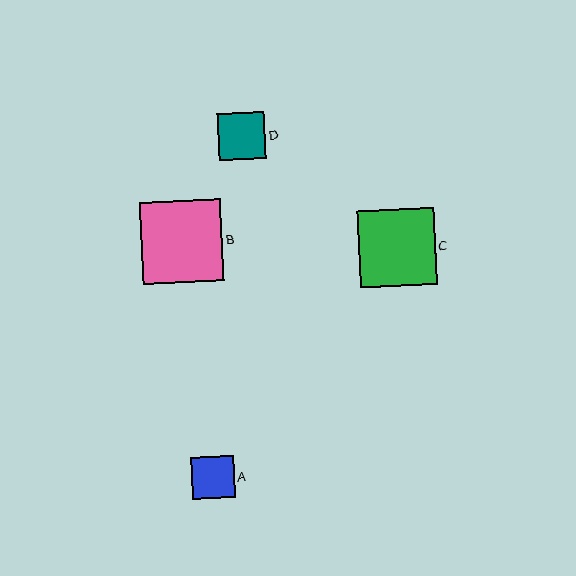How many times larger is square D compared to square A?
Square D is approximately 1.1 times the size of square A.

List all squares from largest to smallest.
From largest to smallest: B, C, D, A.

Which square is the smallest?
Square A is the smallest with a size of approximately 42 pixels.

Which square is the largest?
Square B is the largest with a size of approximately 82 pixels.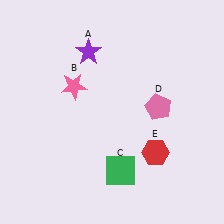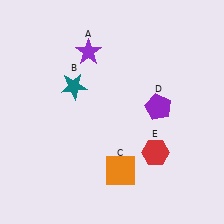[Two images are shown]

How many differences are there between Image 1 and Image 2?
There are 3 differences between the two images.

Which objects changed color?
B changed from pink to teal. C changed from green to orange. D changed from pink to purple.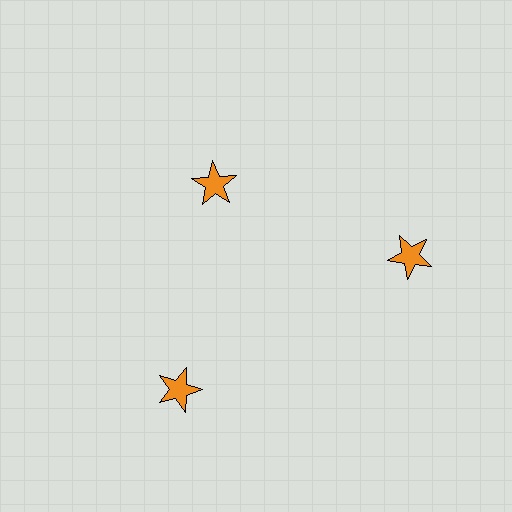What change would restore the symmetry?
The symmetry would be restored by moving it outward, back onto the ring so that all 3 stars sit at equal angles and equal distance from the center.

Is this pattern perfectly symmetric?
No. The 3 orange stars are arranged in a ring, but one element near the 11 o'clock position is pulled inward toward the center, breaking the 3-fold rotational symmetry.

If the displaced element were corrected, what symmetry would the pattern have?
It would have 3-fold rotational symmetry — the pattern would map onto itself every 120 degrees.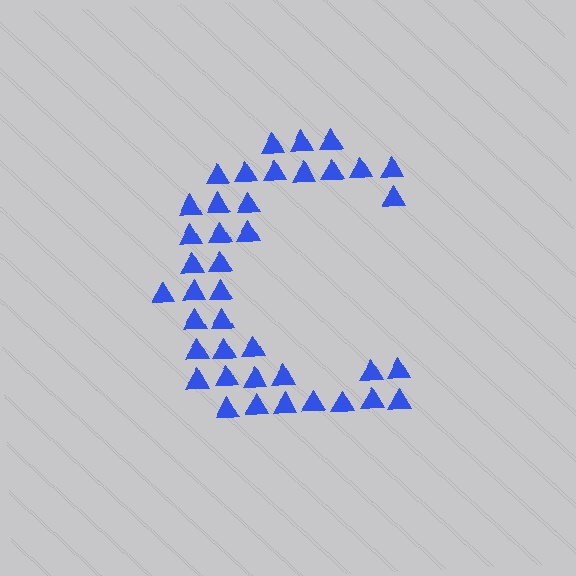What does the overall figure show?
The overall figure shows the letter C.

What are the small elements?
The small elements are triangles.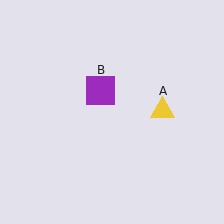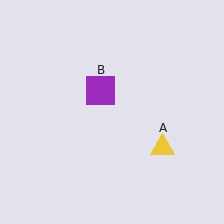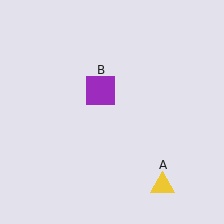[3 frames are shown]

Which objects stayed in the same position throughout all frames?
Purple square (object B) remained stationary.